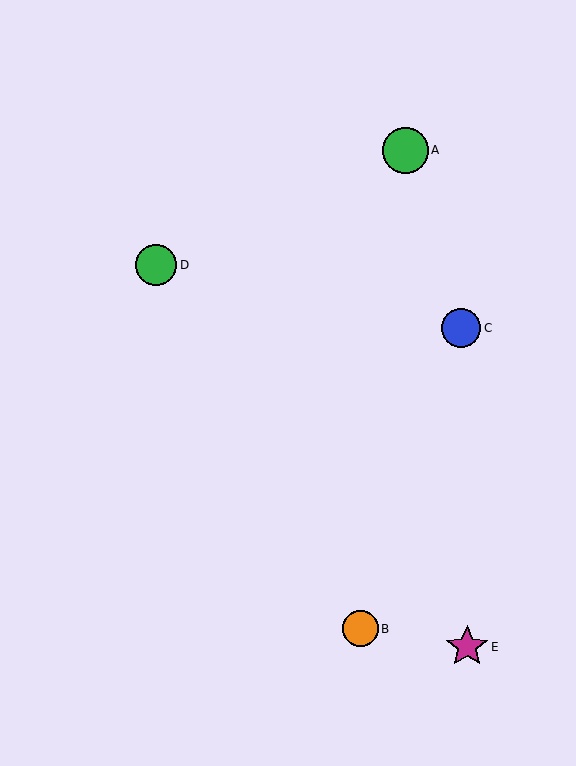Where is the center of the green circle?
The center of the green circle is at (405, 150).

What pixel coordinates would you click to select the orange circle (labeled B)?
Click at (361, 629) to select the orange circle B.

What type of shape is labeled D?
Shape D is a green circle.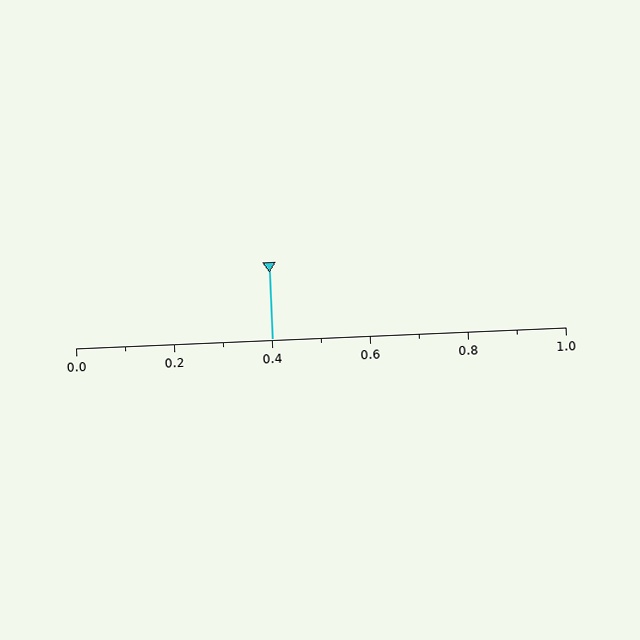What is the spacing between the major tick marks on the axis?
The major ticks are spaced 0.2 apart.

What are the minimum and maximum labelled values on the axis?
The axis runs from 0.0 to 1.0.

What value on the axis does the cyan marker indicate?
The marker indicates approximately 0.4.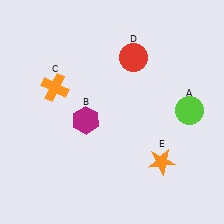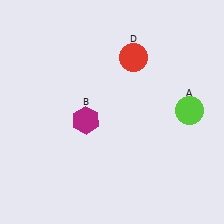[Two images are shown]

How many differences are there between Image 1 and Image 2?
There are 2 differences between the two images.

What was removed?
The orange star (E), the orange cross (C) were removed in Image 2.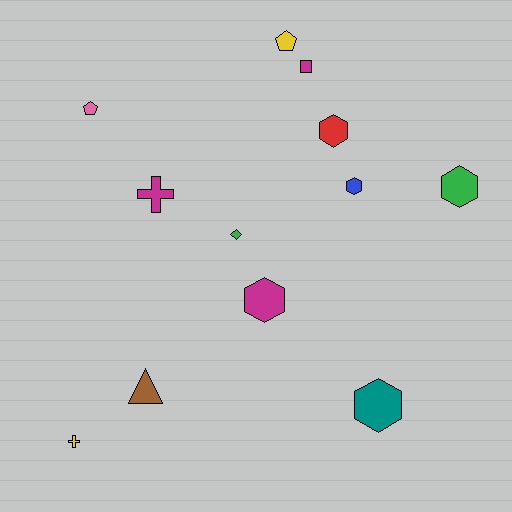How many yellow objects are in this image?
There are 2 yellow objects.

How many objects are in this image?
There are 12 objects.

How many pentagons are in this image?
There are 2 pentagons.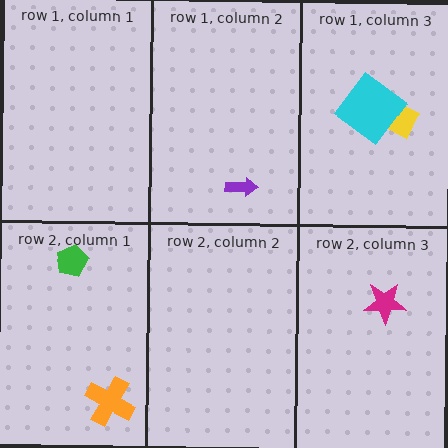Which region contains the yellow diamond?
The row 1, column 3 region.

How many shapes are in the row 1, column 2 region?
1.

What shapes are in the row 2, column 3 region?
The magenta star.